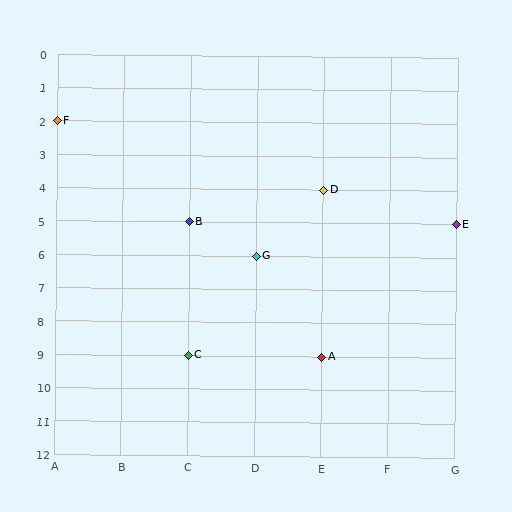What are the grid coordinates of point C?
Point C is at grid coordinates (C, 9).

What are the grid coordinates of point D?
Point D is at grid coordinates (E, 4).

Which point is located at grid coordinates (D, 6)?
Point G is at (D, 6).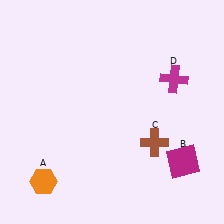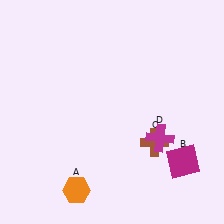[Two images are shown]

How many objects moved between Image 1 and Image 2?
2 objects moved between the two images.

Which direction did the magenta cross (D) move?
The magenta cross (D) moved down.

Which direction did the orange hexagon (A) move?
The orange hexagon (A) moved right.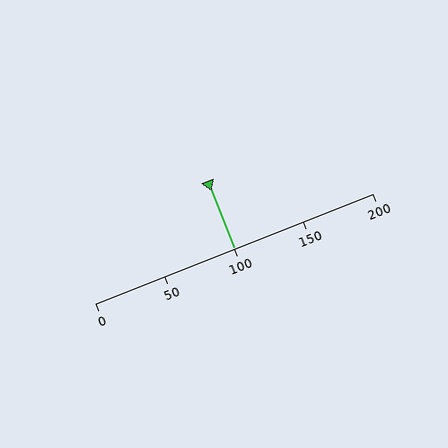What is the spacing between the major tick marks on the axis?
The major ticks are spaced 50 apart.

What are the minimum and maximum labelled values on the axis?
The axis runs from 0 to 200.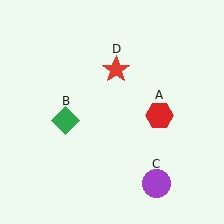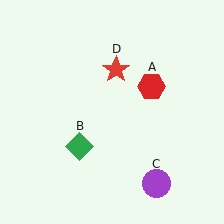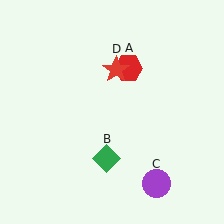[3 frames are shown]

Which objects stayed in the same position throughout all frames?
Purple circle (object C) and red star (object D) remained stationary.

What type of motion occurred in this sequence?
The red hexagon (object A), green diamond (object B) rotated counterclockwise around the center of the scene.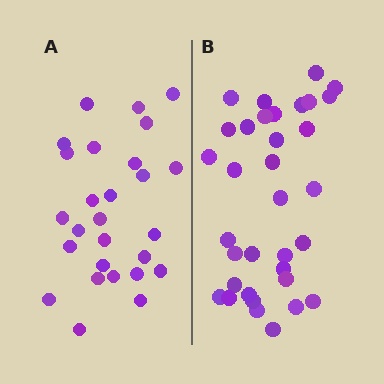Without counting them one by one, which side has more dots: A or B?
Region B (the right region) has more dots.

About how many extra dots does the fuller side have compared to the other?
Region B has roughly 8 or so more dots than region A.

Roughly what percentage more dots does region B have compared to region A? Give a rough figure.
About 25% more.